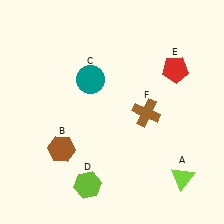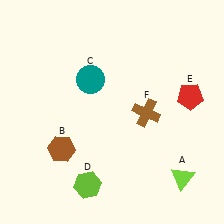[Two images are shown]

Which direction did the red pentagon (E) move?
The red pentagon (E) moved down.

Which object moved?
The red pentagon (E) moved down.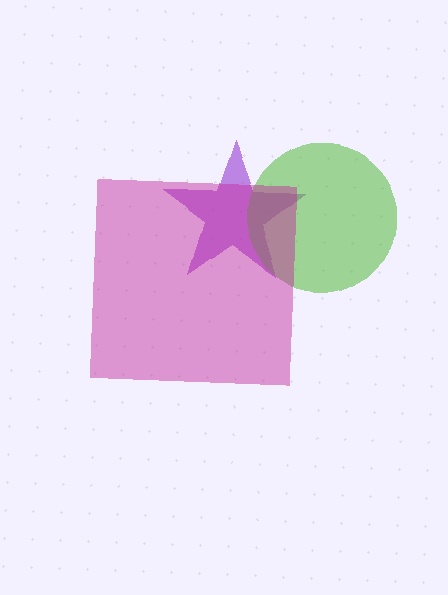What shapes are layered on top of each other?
The layered shapes are: a purple star, a lime circle, a magenta square.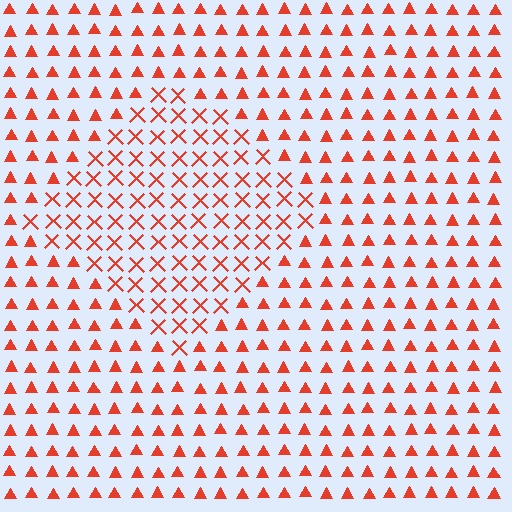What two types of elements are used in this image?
The image uses X marks inside the diamond region and triangles outside it.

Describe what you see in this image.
The image is filled with small red elements arranged in a uniform grid. A diamond-shaped region contains X marks, while the surrounding area contains triangles. The boundary is defined purely by the change in element shape.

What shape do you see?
I see a diamond.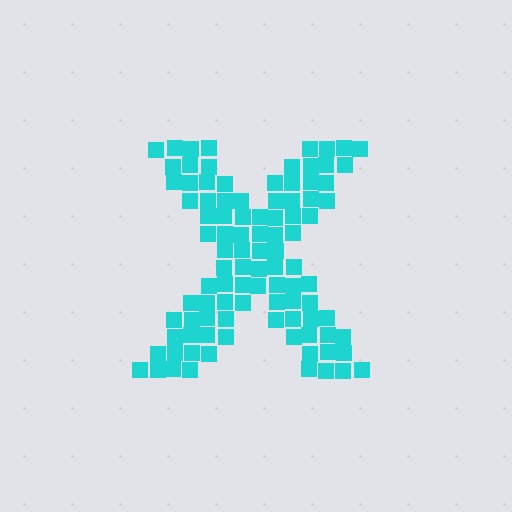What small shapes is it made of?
It is made of small squares.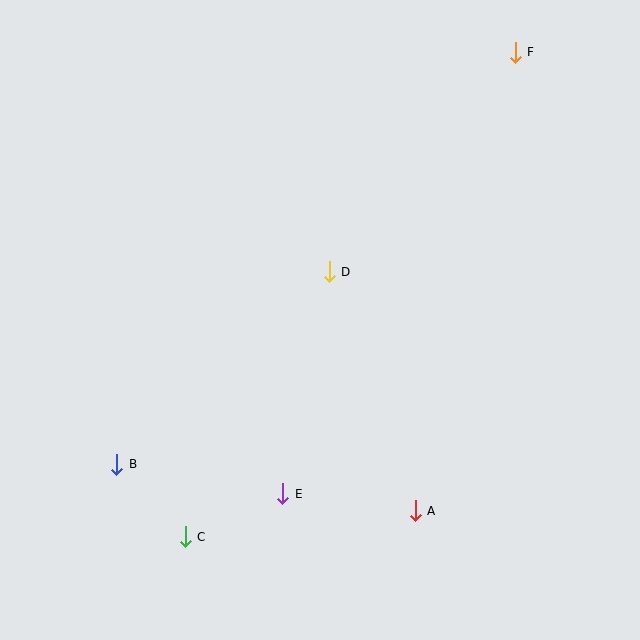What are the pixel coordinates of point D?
Point D is at (329, 272).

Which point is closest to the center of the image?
Point D at (329, 272) is closest to the center.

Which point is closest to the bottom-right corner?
Point A is closest to the bottom-right corner.